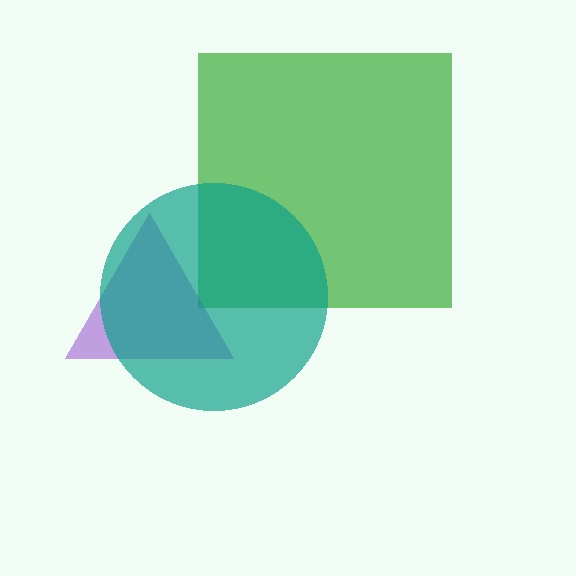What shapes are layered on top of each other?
The layered shapes are: a green square, a purple triangle, a teal circle.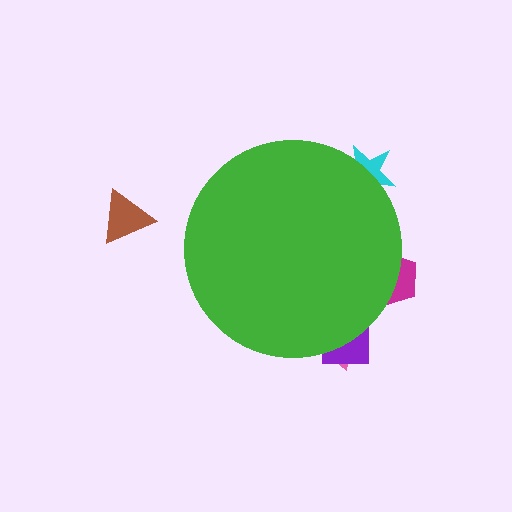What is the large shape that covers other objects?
A green circle.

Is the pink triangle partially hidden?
Yes, the pink triangle is partially hidden behind the green circle.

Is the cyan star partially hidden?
Yes, the cyan star is partially hidden behind the green circle.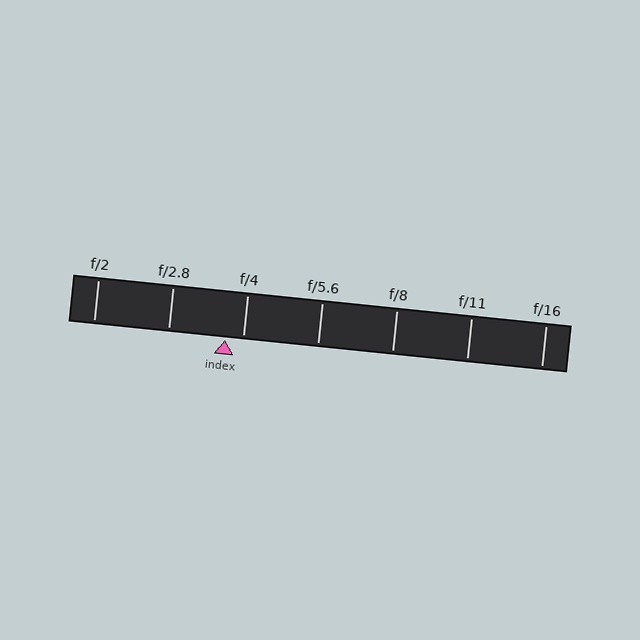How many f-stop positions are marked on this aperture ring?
There are 7 f-stop positions marked.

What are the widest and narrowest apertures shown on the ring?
The widest aperture shown is f/2 and the narrowest is f/16.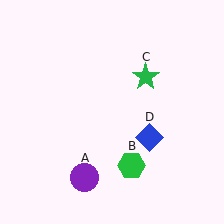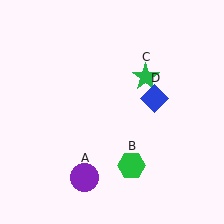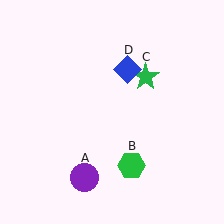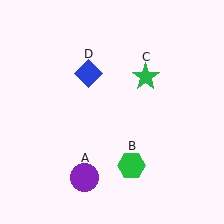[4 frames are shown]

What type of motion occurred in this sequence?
The blue diamond (object D) rotated counterclockwise around the center of the scene.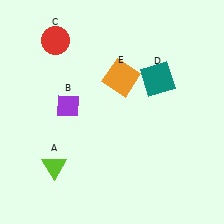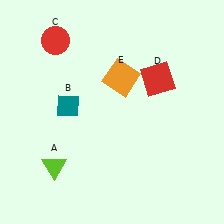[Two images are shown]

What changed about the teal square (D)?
In Image 1, D is teal. In Image 2, it changed to red.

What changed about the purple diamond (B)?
In Image 1, B is purple. In Image 2, it changed to teal.